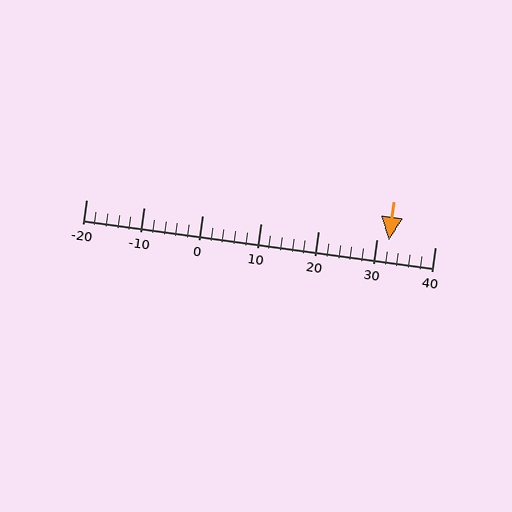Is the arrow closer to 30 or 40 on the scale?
The arrow is closer to 30.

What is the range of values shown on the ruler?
The ruler shows values from -20 to 40.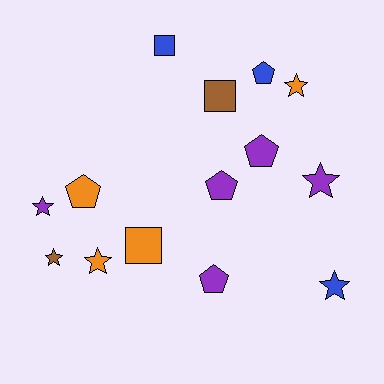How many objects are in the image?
There are 14 objects.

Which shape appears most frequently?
Star, with 6 objects.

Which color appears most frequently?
Purple, with 5 objects.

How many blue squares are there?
There is 1 blue square.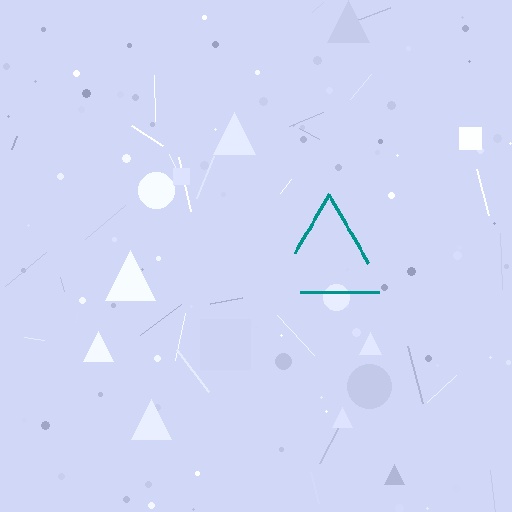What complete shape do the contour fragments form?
The contour fragments form a triangle.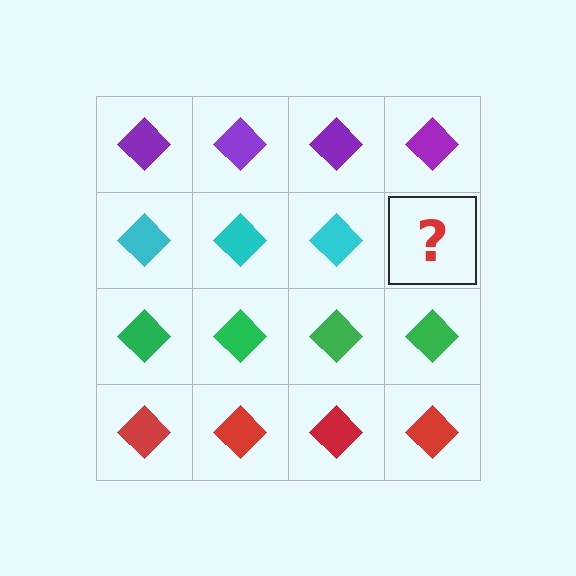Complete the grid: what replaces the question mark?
The question mark should be replaced with a cyan diamond.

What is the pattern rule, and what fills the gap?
The rule is that each row has a consistent color. The gap should be filled with a cyan diamond.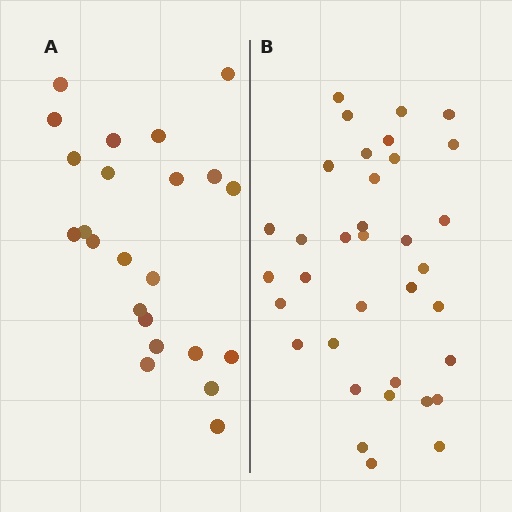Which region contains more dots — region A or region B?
Region B (the right region) has more dots.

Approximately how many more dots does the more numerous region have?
Region B has roughly 12 or so more dots than region A.